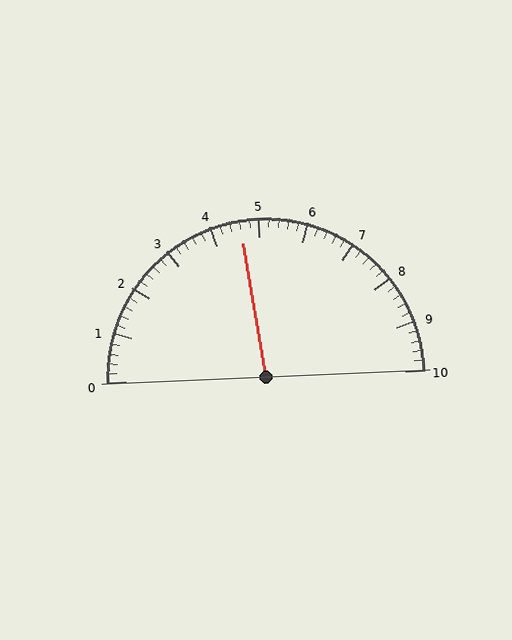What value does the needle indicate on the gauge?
The needle indicates approximately 4.6.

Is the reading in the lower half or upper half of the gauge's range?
The reading is in the lower half of the range (0 to 10).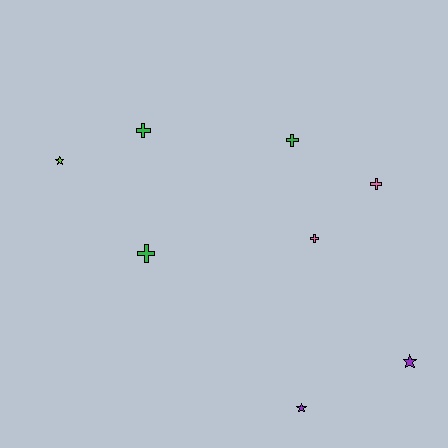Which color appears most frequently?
Green, with 3 objects.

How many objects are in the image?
There are 8 objects.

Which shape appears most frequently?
Cross, with 5 objects.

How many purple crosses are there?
There are no purple crosses.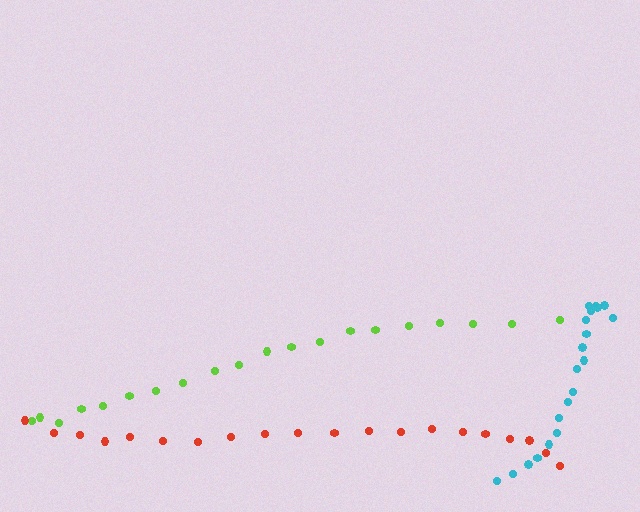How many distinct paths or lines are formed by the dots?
There are 3 distinct paths.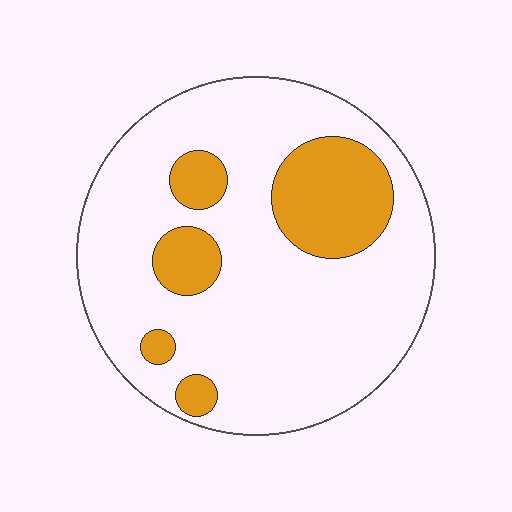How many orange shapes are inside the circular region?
5.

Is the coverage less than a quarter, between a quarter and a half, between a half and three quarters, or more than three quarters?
Less than a quarter.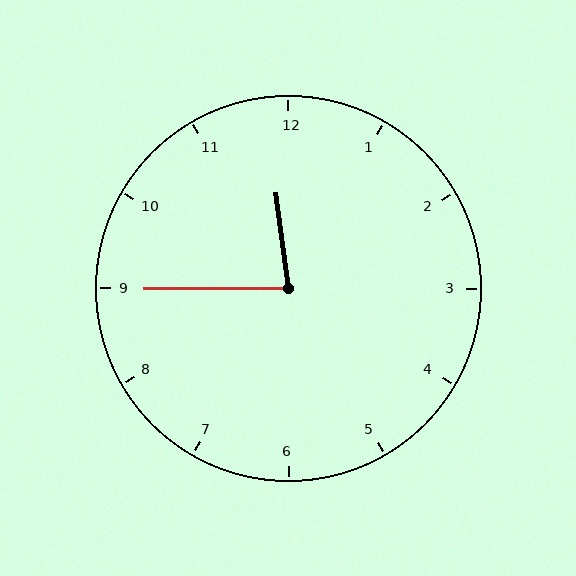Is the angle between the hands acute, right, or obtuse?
It is acute.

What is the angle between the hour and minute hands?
Approximately 82 degrees.